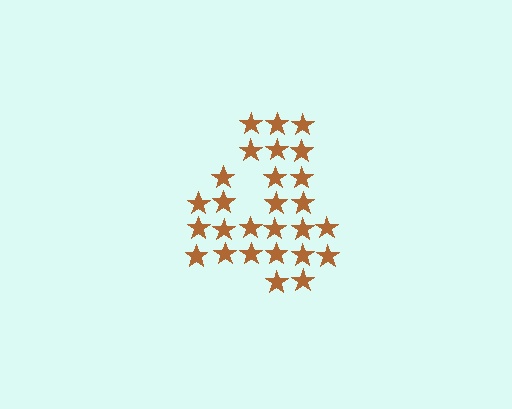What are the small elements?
The small elements are stars.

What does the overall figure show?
The overall figure shows the digit 4.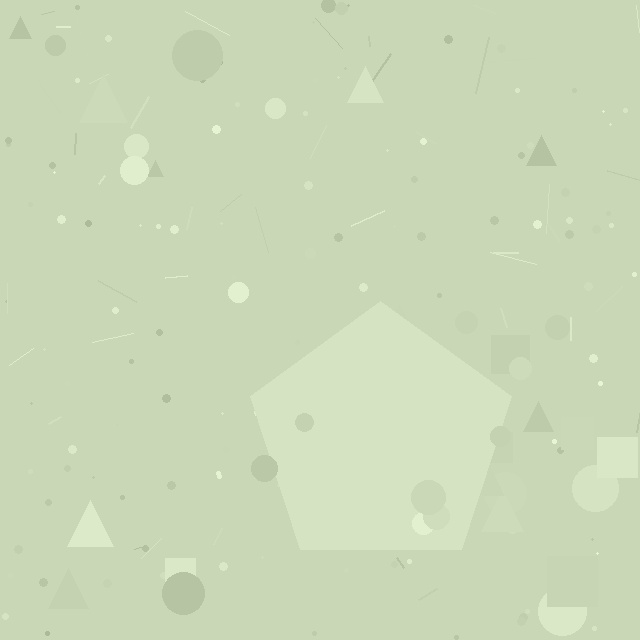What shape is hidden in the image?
A pentagon is hidden in the image.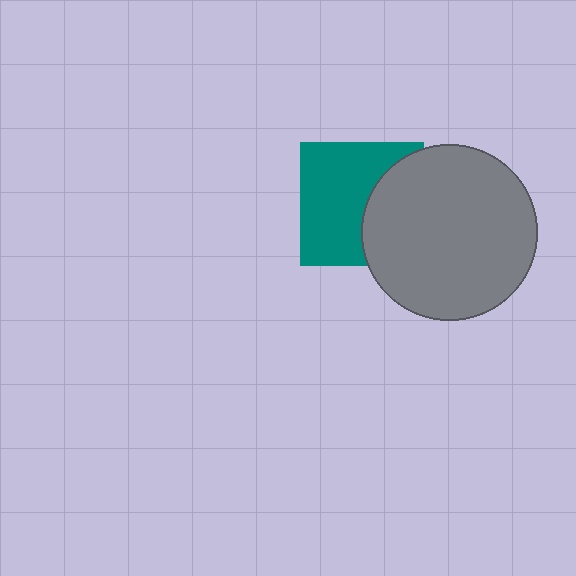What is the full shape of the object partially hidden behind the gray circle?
The partially hidden object is a teal square.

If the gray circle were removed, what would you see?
You would see the complete teal square.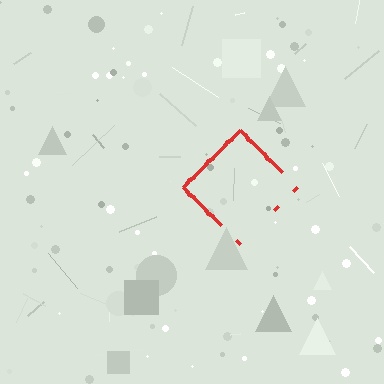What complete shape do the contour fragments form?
The contour fragments form a diamond.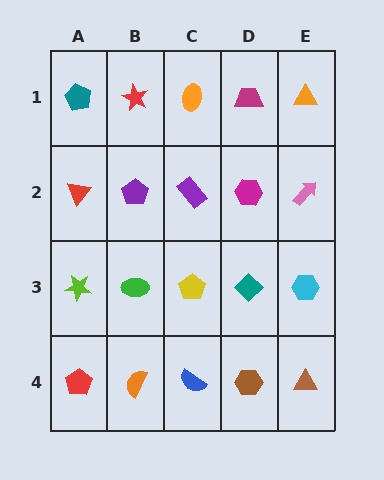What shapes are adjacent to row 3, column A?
A red triangle (row 2, column A), a red pentagon (row 4, column A), a green ellipse (row 3, column B).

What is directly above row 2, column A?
A teal pentagon.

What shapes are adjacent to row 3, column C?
A purple rectangle (row 2, column C), a blue semicircle (row 4, column C), a green ellipse (row 3, column B), a teal diamond (row 3, column D).